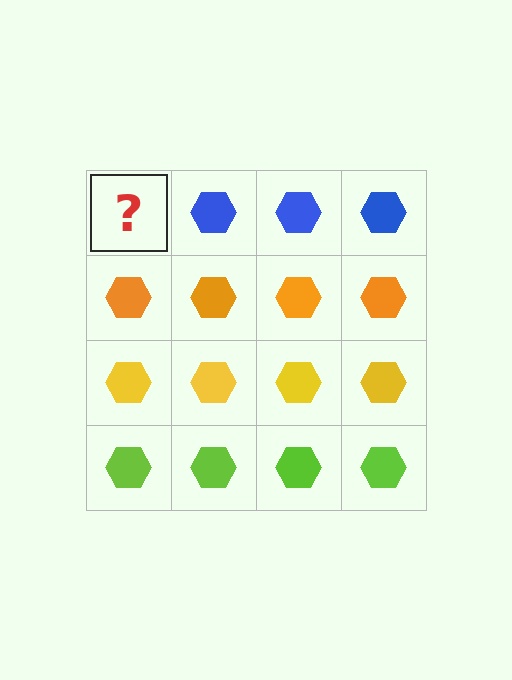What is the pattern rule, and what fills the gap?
The rule is that each row has a consistent color. The gap should be filled with a blue hexagon.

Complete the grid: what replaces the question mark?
The question mark should be replaced with a blue hexagon.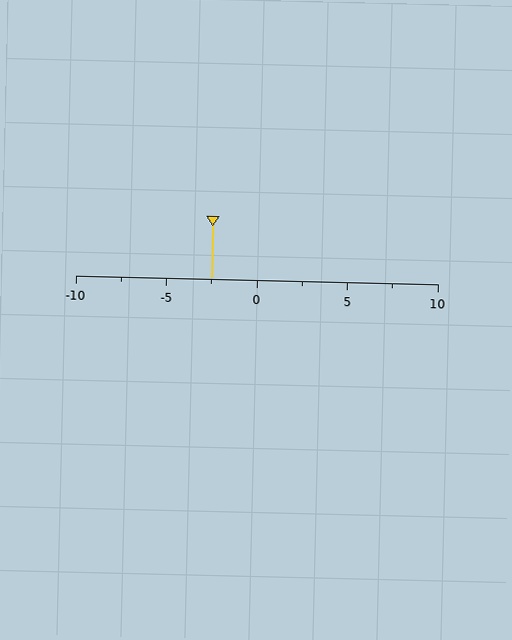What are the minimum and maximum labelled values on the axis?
The axis runs from -10 to 10.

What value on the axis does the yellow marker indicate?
The marker indicates approximately -2.5.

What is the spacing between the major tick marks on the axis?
The major ticks are spaced 5 apart.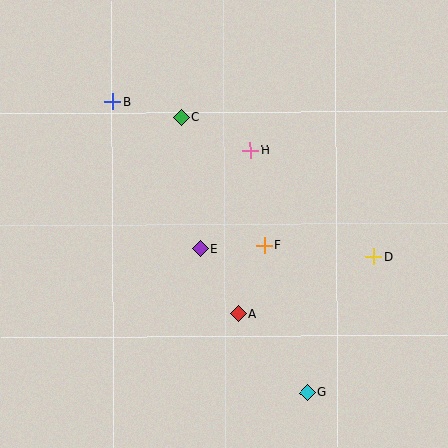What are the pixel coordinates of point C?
Point C is at (182, 117).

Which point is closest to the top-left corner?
Point B is closest to the top-left corner.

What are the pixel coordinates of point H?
Point H is at (250, 150).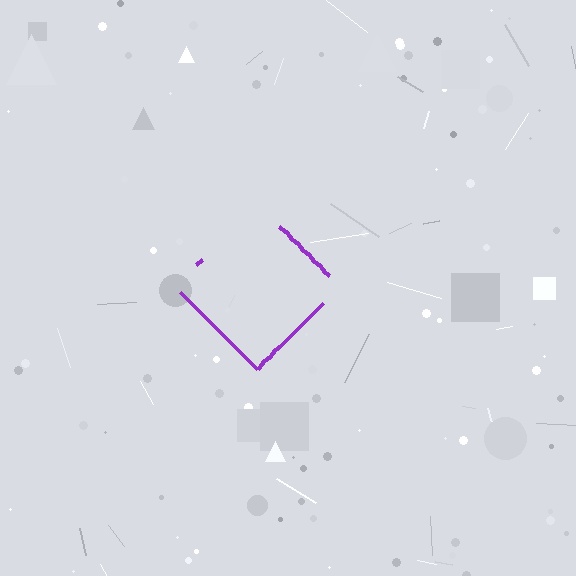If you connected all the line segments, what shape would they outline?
They would outline a diamond.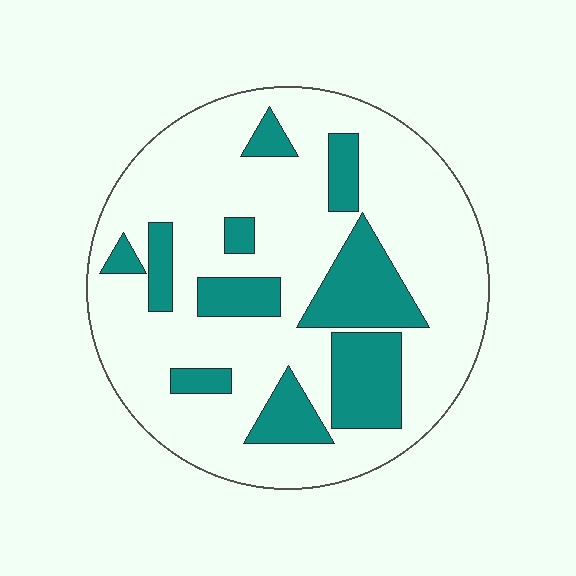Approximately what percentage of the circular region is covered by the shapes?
Approximately 25%.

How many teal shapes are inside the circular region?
10.